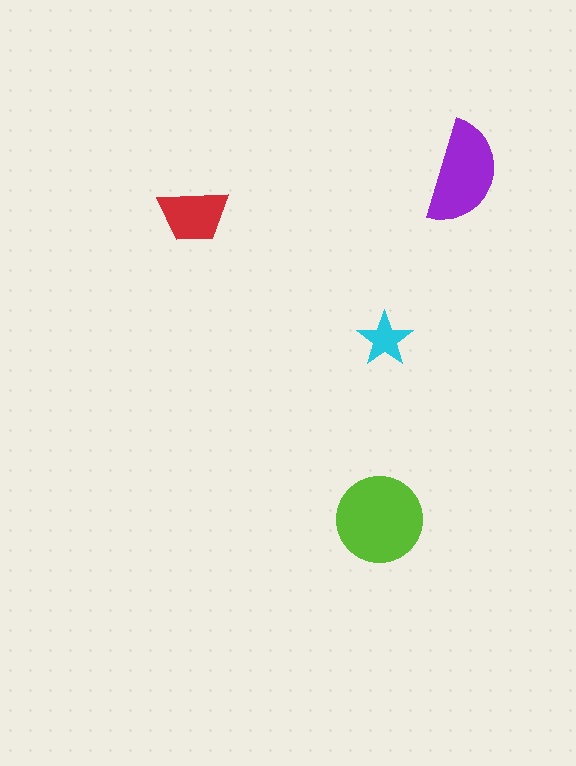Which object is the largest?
The lime circle.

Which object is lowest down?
The lime circle is bottommost.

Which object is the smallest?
The cyan star.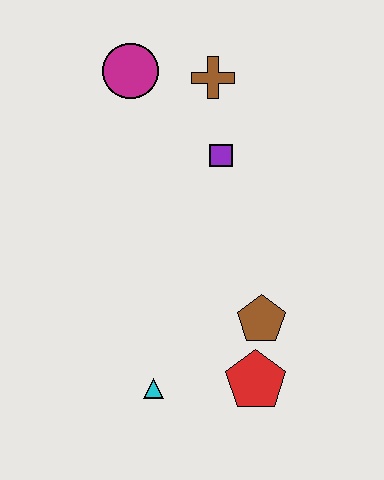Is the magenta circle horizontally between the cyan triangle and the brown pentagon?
No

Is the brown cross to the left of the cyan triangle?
No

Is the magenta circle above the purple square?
Yes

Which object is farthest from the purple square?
The cyan triangle is farthest from the purple square.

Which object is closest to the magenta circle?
The brown cross is closest to the magenta circle.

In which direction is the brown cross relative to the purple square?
The brown cross is above the purple square.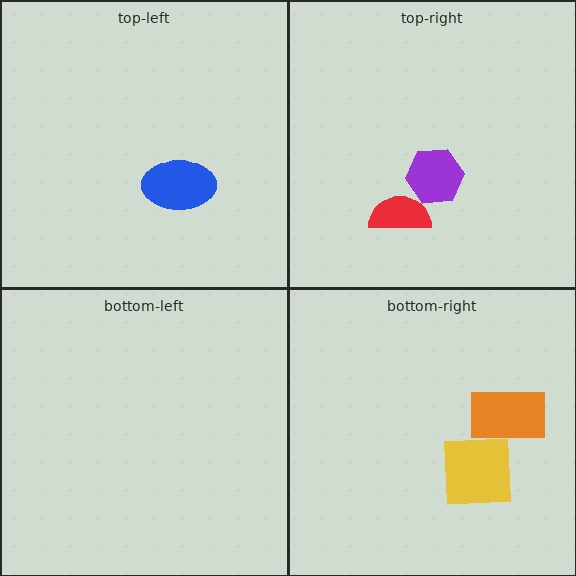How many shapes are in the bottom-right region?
2.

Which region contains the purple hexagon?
The top-right region.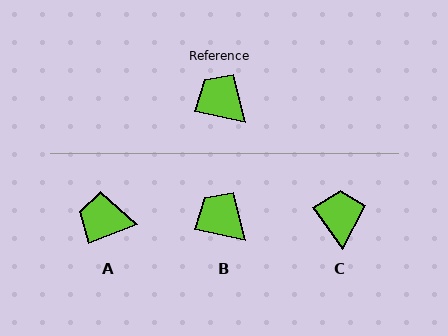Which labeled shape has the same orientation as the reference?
B.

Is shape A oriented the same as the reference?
No, it is off by about 33 degrees.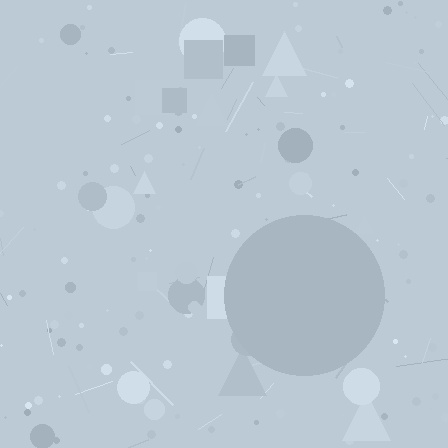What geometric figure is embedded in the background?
A circle is embedded in the background.